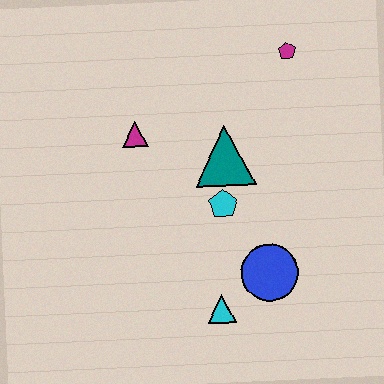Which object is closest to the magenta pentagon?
The teal triangle is closest to the magenta pentagon.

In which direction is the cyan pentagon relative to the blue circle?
The cyan pentagon is above the blue circle.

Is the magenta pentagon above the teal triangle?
Yes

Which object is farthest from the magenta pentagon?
The cyan triangle is farthest from the magenta pentagon.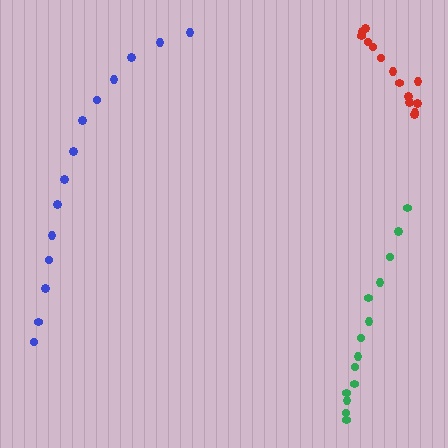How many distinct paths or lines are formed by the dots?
There are 3 distinct paths.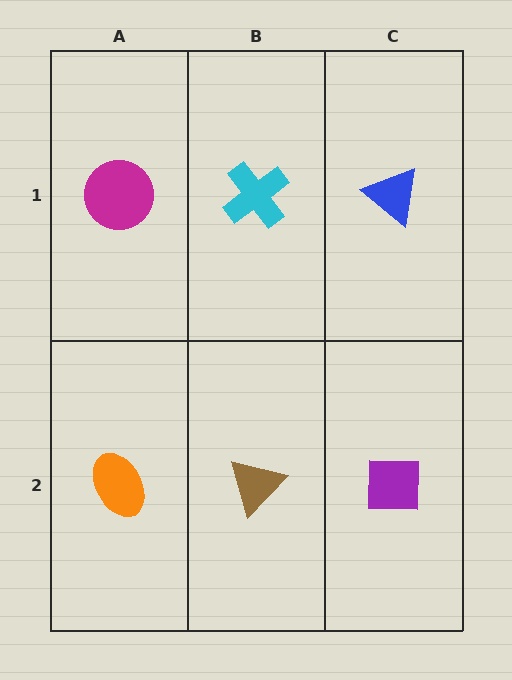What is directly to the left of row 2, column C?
A brown triangle.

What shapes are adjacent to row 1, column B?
A brown triangle (row 2, column B), a magenta circle (row 1, column A), a blue triangle (row 1, column C).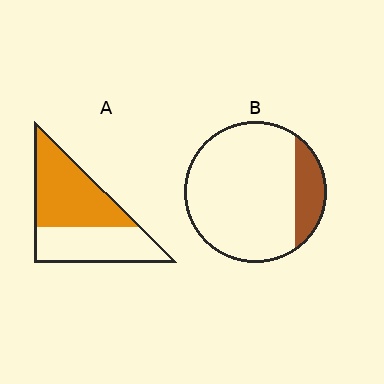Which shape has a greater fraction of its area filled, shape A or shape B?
Shape A.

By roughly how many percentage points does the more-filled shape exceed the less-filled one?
By roughly 40 percentage points (A over B).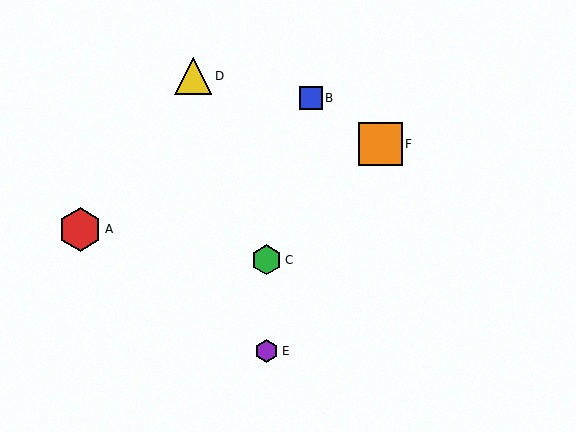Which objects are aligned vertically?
Objects C, E are aligned vertically.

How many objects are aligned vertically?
2 objects (C, E) are aligned vertically.